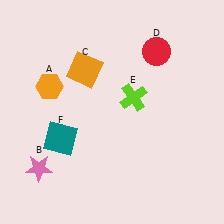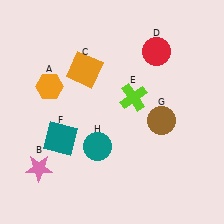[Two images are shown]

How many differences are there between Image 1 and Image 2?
There are 2 differences between the two images.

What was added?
A brown circle (G), a teal circle (H) were added in Image 2.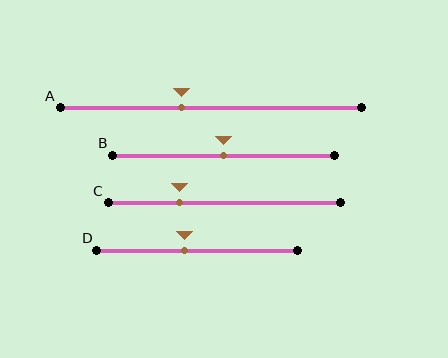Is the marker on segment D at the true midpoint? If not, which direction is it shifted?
No, the marker on segment D is shifted to the left by about 6% of the segment length.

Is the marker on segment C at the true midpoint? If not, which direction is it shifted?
No, the marker on segment C is shifted to the left by about 19% of the segment length.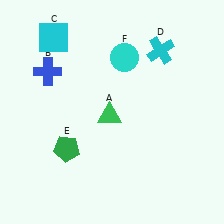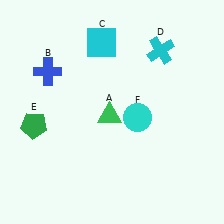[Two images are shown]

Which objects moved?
The objects that moved are: the cyan square (C), the green pentagon (E), the cyan circle (F).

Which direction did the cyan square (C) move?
The cyan square (C) moved right.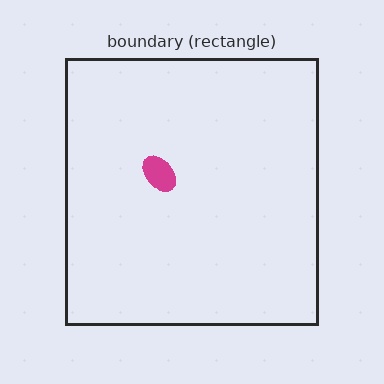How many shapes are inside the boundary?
1 inside, 0 outside.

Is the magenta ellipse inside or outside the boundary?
Inside.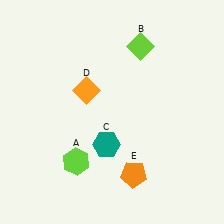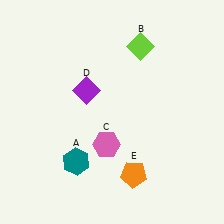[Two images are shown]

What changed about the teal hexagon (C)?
In Image 1, C is teal. In Image 2, it changed to pink.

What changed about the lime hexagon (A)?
In Image 1, A is lime. In Image 2, it changed to teal.